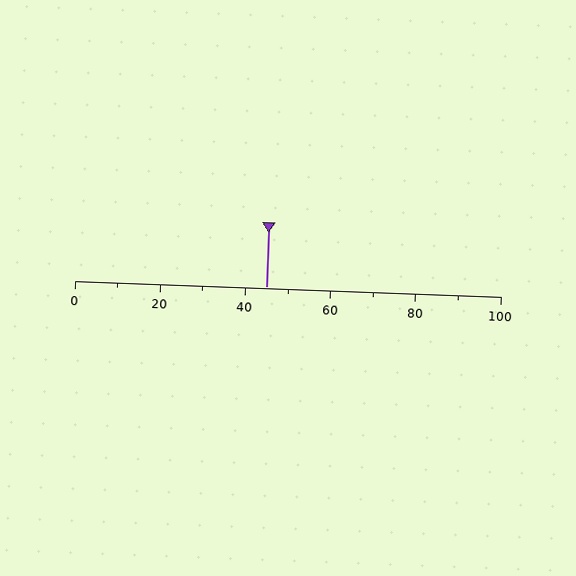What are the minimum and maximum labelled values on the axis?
The axis runs from 0 to 100.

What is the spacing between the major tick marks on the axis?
The major ticks are spaced 20 apart.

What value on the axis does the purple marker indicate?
The marker indicates approximately 45.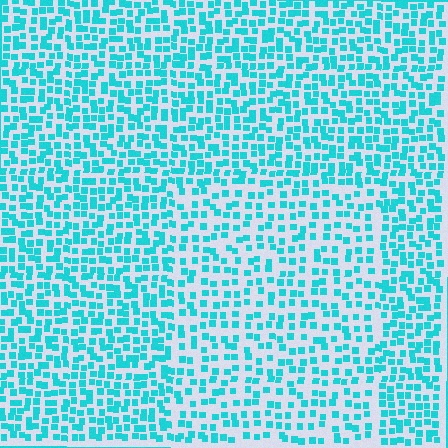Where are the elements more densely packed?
The elements are more densely packed outside the rectangle boundary.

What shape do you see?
I see a rectangle.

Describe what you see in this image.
The image contains small cyan elements arranged at two different densities. A rectangle-shaped region is visible where the elements are less densely packed than the surrounding area.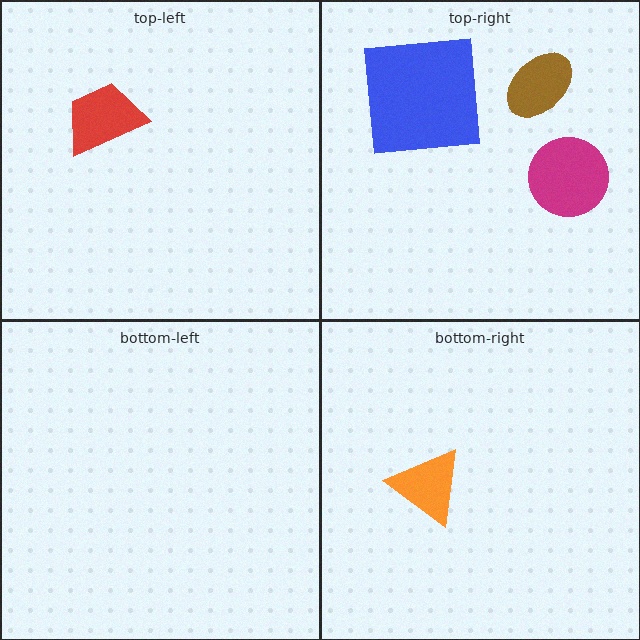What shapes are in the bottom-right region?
The orange triangle.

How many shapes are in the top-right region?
3.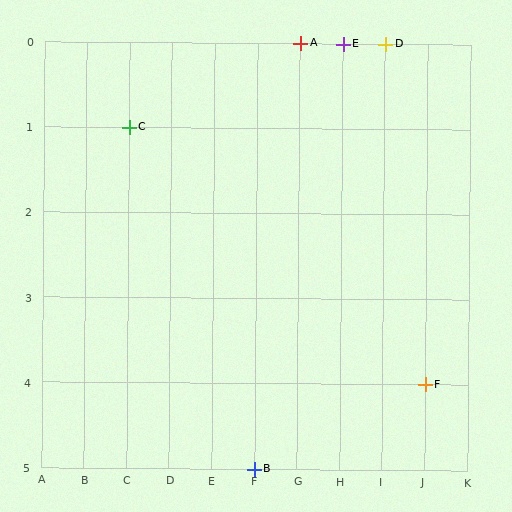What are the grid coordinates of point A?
Point A is at grid coordinates (G, 0).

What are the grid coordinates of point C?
Point C is at grid coordinates (C, 1).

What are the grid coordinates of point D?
Point D is at grid coordinates (I, 0).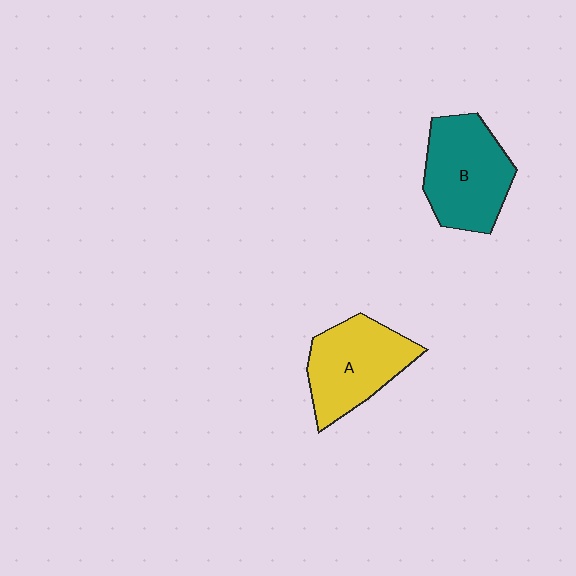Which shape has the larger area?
Shape B (teal).